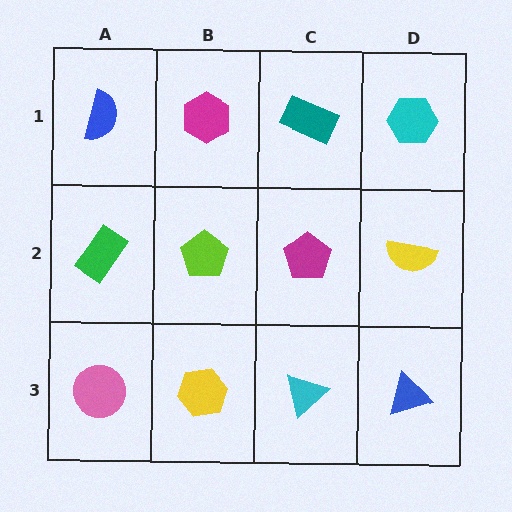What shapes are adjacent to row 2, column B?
A magenta hexagon (row 1, column B), a yellow hexagon (row 3, column B), a green rectangle (row 2, column A), a magenta pentagon (row 2, column C).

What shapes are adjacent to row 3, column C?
A magenta pentagon (row 2, column C), a yellow hexagon (row 3, column B), a blue triangle (row 3, column D).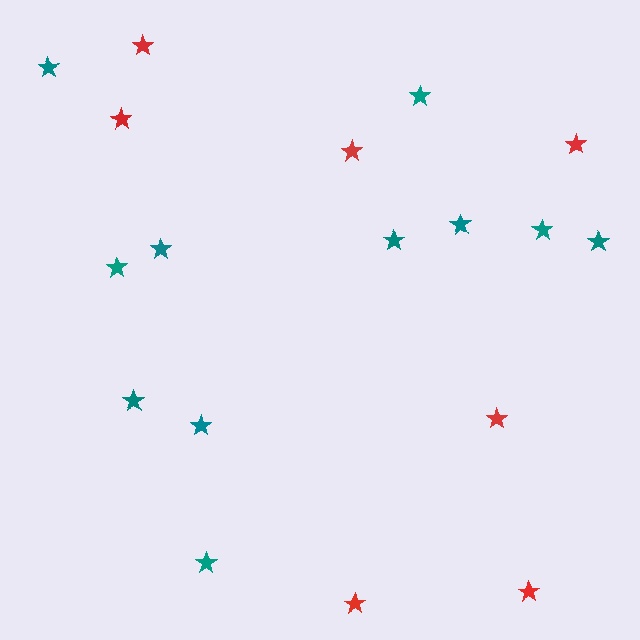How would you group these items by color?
There are 2 groups: one group of teal stars (11) and one group of red stars (7).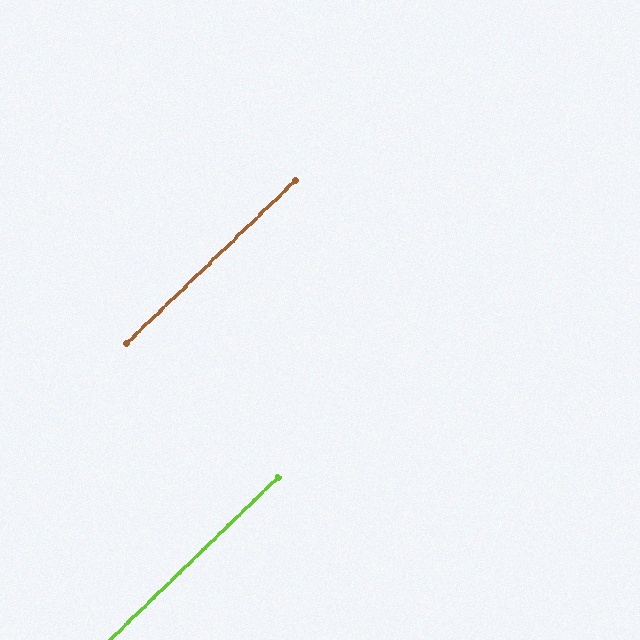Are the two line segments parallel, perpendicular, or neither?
Parallel — their directions differ by only 0.1°.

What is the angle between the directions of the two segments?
Approximately 0 degrees.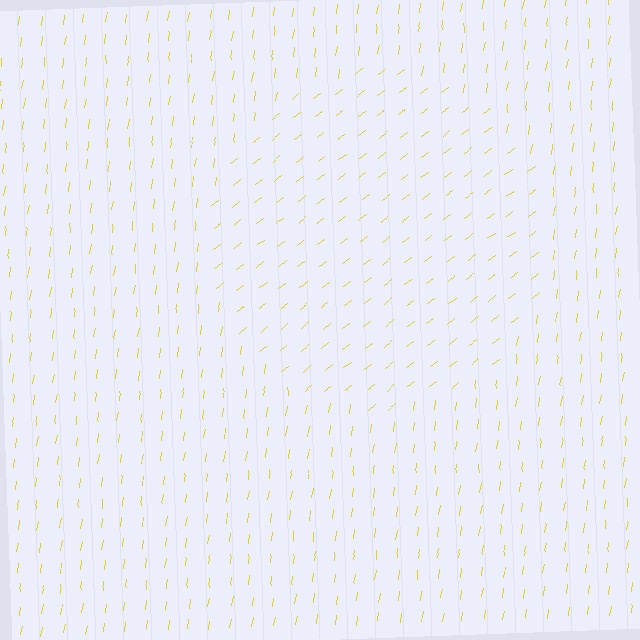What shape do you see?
I see a circle.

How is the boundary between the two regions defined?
The boundary is defined purely by a change in line orientation (approximately 45 degrees difference). All lines are the same color and thickness.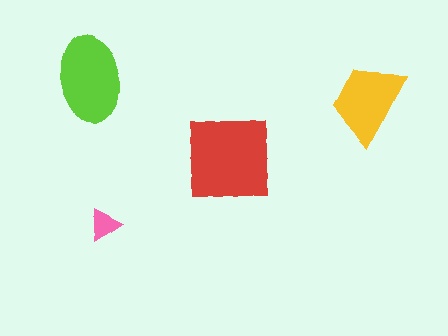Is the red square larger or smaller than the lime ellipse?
Larger.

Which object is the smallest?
The pink triangle.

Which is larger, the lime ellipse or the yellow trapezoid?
The lime ellipse.